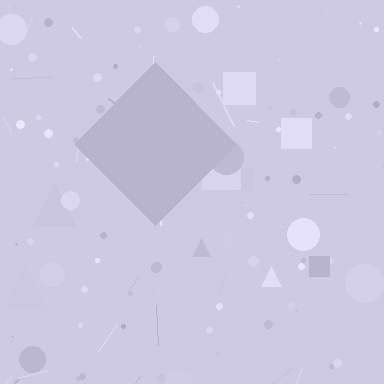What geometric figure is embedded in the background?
A diamond is embedded in the background.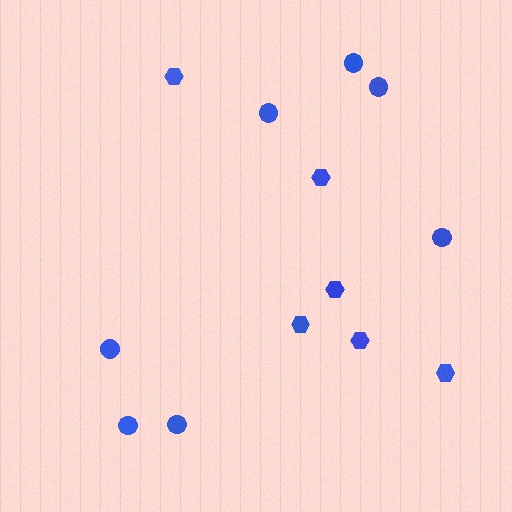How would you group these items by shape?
There are 2 groups: one group of circles (7) and one group of hexagons (6).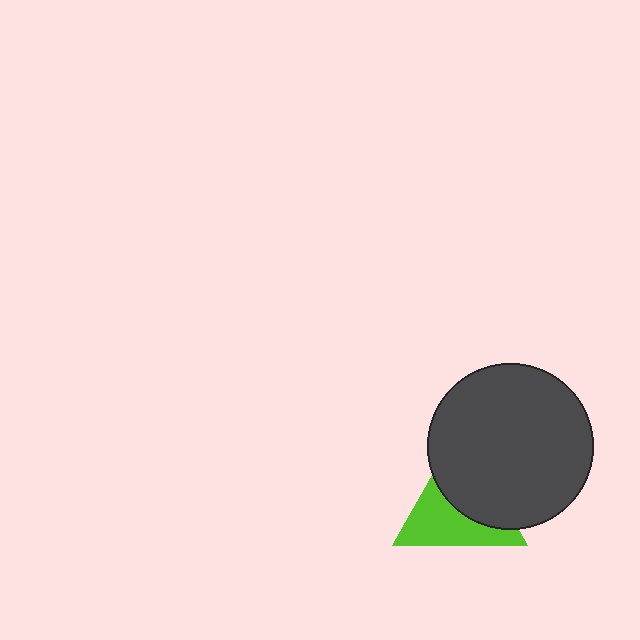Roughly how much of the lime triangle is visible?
About half of it is visible (roughly 50%).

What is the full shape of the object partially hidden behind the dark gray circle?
The partially hidden object is a lime triangle.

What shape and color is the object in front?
The object in front is a dark gray circle.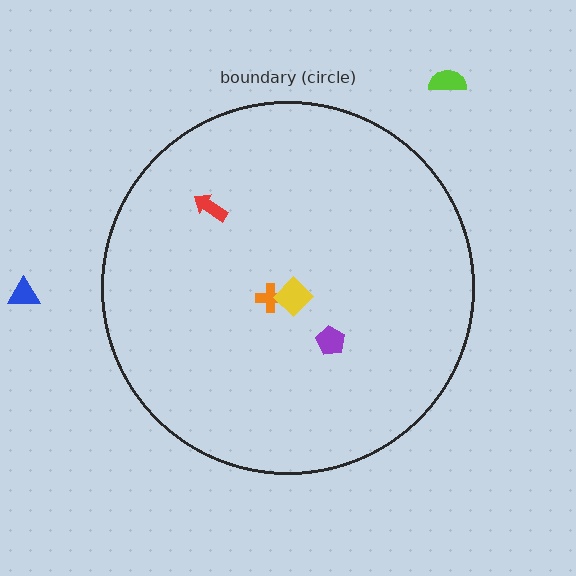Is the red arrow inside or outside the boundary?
Inside.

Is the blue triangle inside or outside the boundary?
Outside.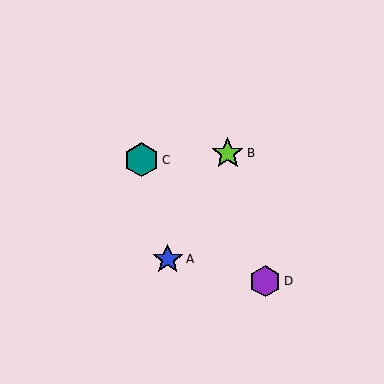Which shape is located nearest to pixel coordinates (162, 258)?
The blue star (labeled A) at (167, 259) is nearest to that location.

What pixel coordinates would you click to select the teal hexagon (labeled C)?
Click at (142, 159) to select the teal hexagon C.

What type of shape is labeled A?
Shape A is a blue star.